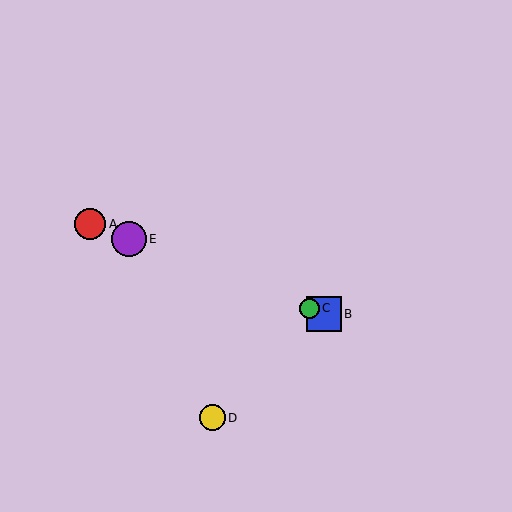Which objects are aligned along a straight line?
Objects A, B, C, E are aligned along a straight line.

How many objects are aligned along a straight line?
4 objects (A, B, C, E) are aligned along a straight line.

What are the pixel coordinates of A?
Object A is at (90, 224).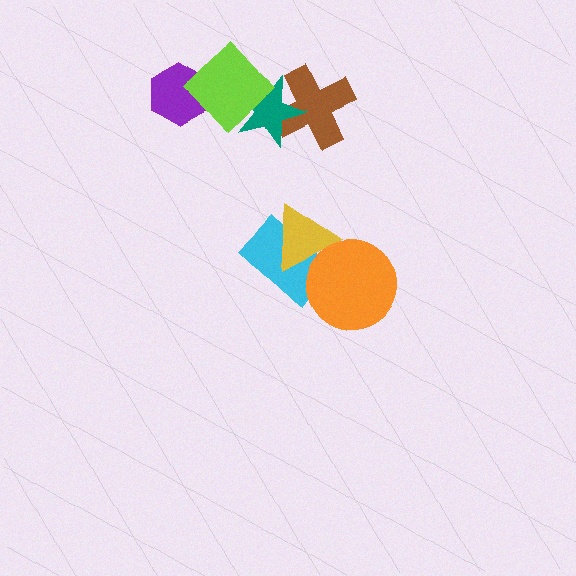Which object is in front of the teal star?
The lime diamond is in front of the teal star.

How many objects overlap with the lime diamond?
2 objects overlap with the lime diamond.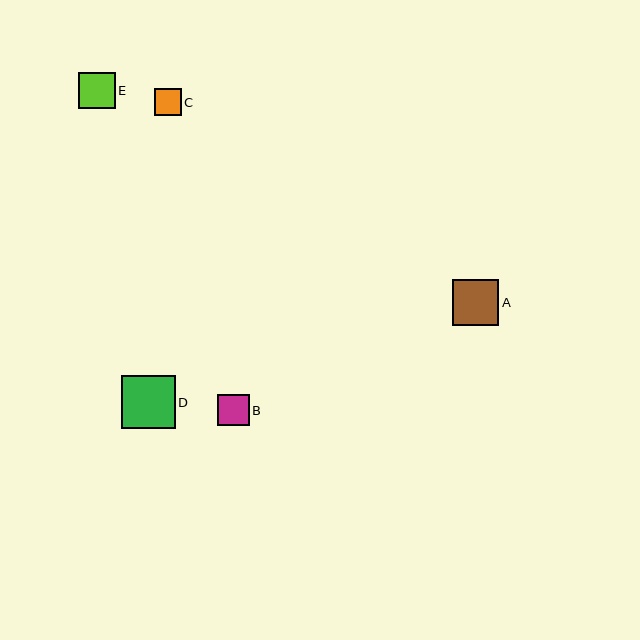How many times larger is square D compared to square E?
Square D is approximately 1.5 times the size of square E.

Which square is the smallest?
Square C is the smallest with a size of approximately 27 pixels.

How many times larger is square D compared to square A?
Square D is approximately 1.2 times the size of square A.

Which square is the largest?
Square D is the largest with a size of approximately 54 pixels.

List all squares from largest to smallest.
From largest to smallest: D, A, E, B, C.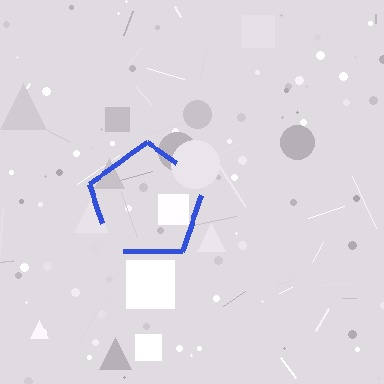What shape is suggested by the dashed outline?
The dashed outline suggests a pentagon.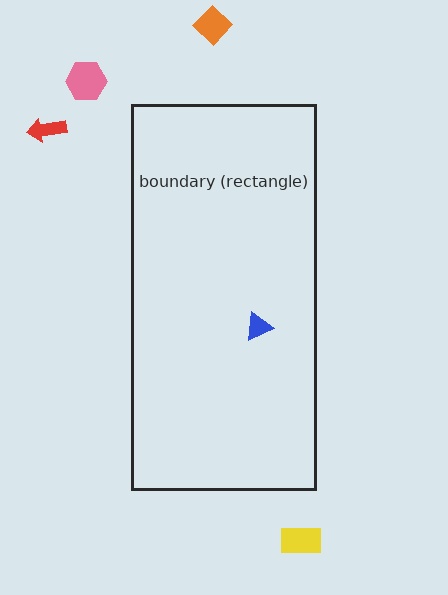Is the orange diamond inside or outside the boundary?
Outside.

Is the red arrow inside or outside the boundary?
Outside.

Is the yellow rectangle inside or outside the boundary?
Outside.